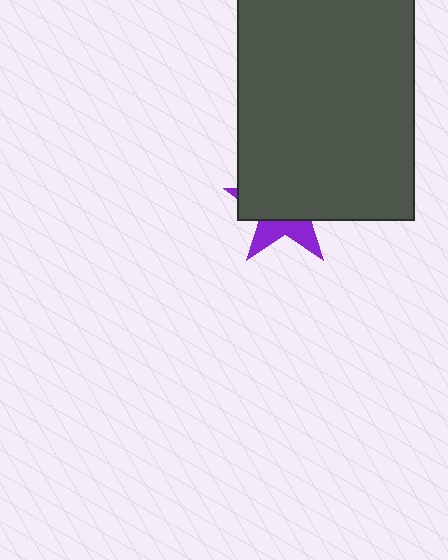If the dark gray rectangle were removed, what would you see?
You would see the complete purple star.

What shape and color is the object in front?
The object in front is a dark gray rectangle.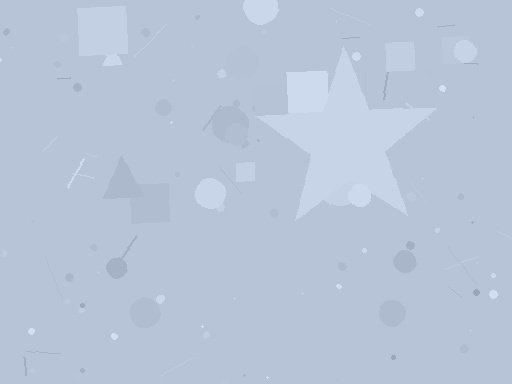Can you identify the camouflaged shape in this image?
The camouflaged shape is a star.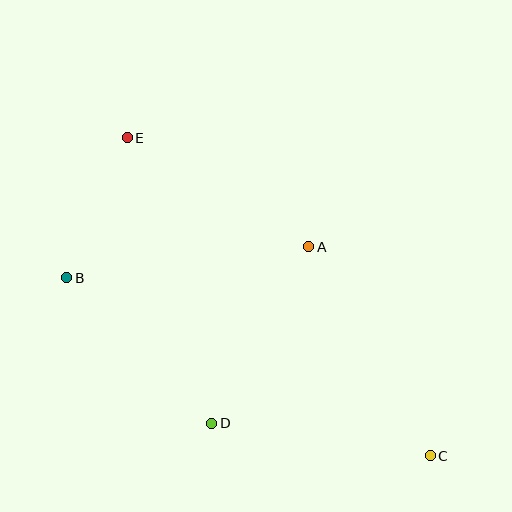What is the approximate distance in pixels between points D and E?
The distance between D and E is approximately 298 pixels.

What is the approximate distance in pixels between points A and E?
The distance between A and E is approximately 211 pixels.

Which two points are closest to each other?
Points B and E are closest to each other.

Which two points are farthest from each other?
Points C and E are farthest from each other.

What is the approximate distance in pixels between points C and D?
The distance between C and D is approximately 221 pixels.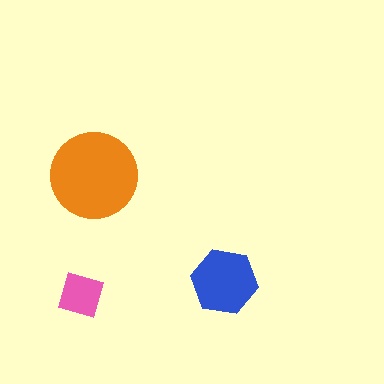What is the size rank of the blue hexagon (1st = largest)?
2nd.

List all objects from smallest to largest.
The pink diamond, the blue hexagon, the orange circle.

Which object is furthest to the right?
The blue hexagon is rightmost.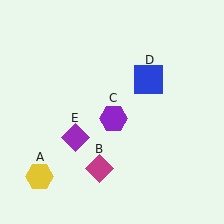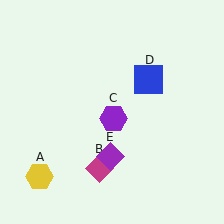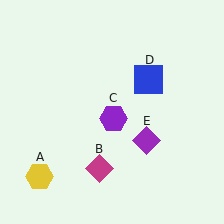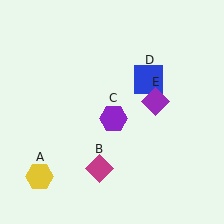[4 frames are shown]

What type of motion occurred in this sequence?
The purple diamond (object E) rotated counterclockwise around the center of the scene.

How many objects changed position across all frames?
1 object changed position: purple diamond (object E).